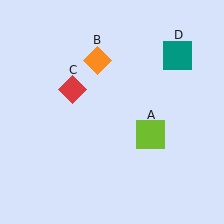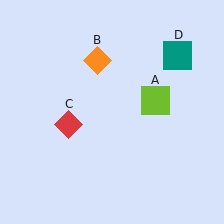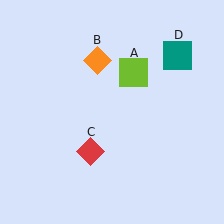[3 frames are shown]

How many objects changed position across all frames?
2 objects changed position: lime square (object A), red diamond (object C).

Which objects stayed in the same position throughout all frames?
Orange diamond (object B) and teal square (object D) remained stationary.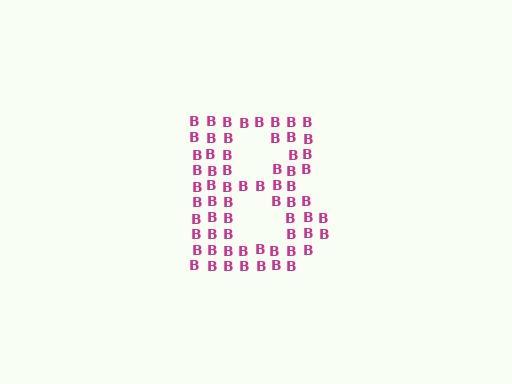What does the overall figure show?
The overall figure shows the letter B.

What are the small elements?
The small elements are letter B's.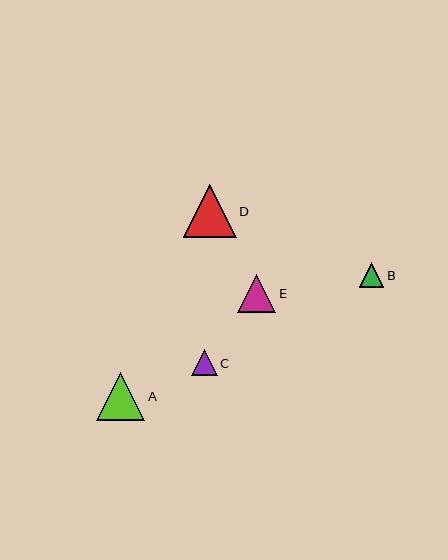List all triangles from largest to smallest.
From largest to smallest: D, A, E, C, B.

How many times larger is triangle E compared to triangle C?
Triangle E is approximately 1.5 times the size of triangle C.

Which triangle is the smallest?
Triangle B is the smallest with a size of approximately 24 pixels.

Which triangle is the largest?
Triangle D is the largest with a size of approximately 53 pixels.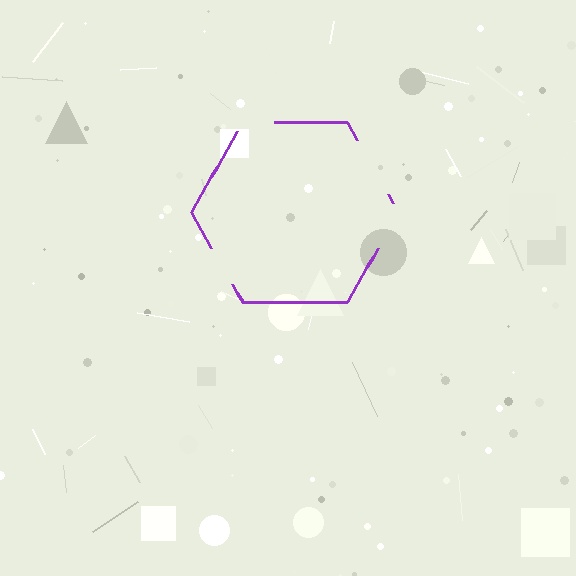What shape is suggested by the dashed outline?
The dashed outline suggests a hexagon.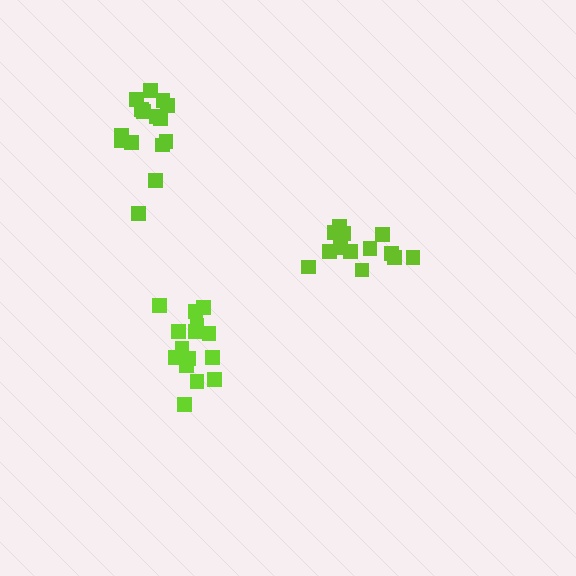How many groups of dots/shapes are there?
There are 3 groups.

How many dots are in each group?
Group 1: 13 dots, Group 2: 15 dots, Group 3: 15 dots (43 total).